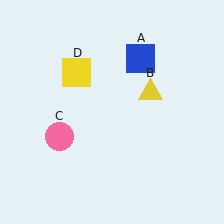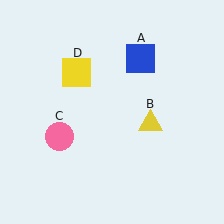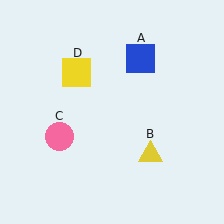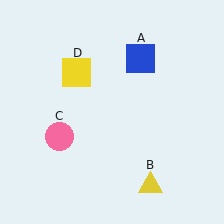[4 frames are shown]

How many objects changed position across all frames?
1 object changed position: yellow triangle (object B).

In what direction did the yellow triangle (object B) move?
The yellow triangle (object B) moved down.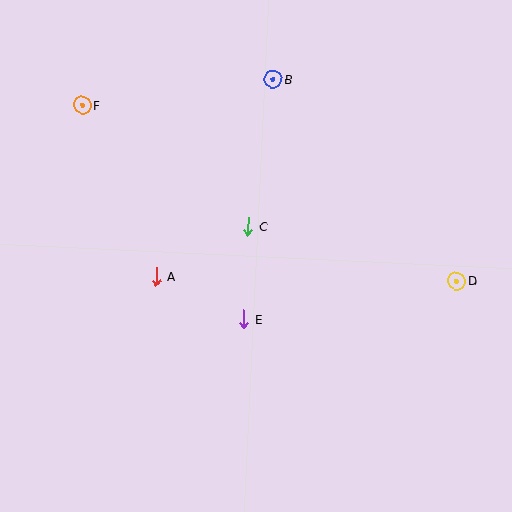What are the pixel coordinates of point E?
Point E is at (244, 319).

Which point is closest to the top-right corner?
Point B is closest to the top-right corner.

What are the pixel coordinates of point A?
Point A is at (156, 277).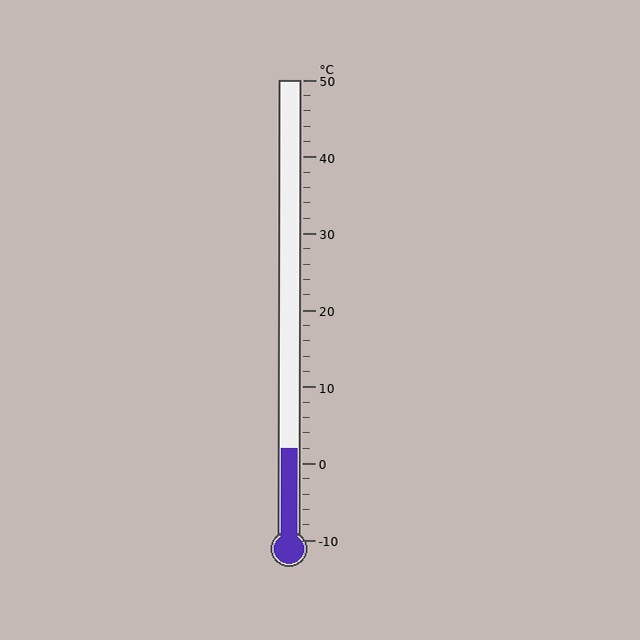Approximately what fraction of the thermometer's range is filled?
The thermometer is filled to approximately 20% of its range.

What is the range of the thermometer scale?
The thermometer scale ranges from -10°C to 50°C.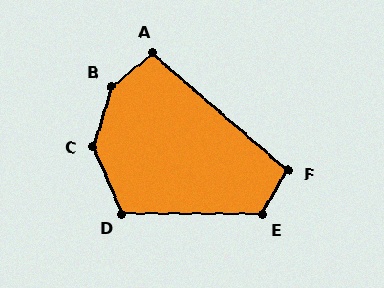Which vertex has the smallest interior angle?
A, at approximately 100 degrees.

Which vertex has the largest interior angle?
B, at approximately 146 degrees.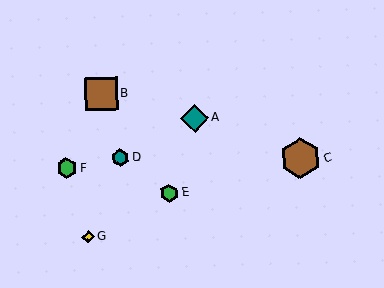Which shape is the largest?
The brown hexagon (labeled C) is the largest.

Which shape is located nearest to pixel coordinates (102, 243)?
The yellow diamond (labeled G) at (88, 237) is nearest to that location.